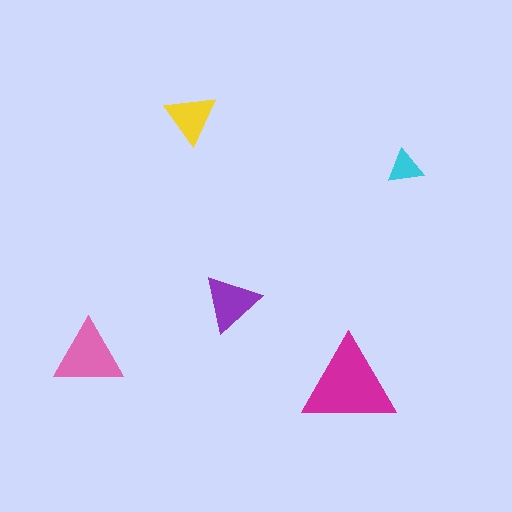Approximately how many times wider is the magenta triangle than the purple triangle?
About 1.5 times wider.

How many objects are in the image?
There are 5 objects in the image.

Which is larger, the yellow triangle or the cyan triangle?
The yellow one.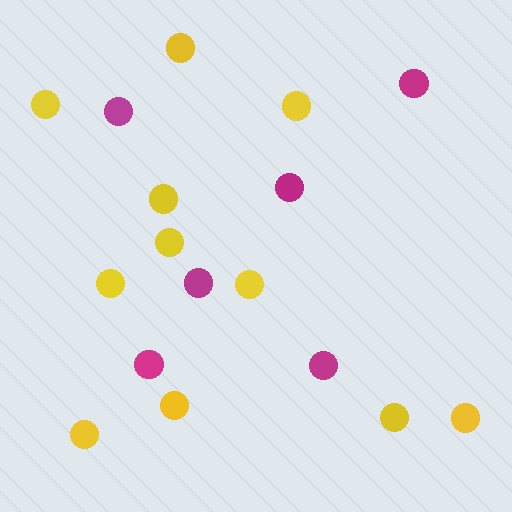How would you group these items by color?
There are 2 groups: one group of yellow circles (11) and one group of magenta circles (6).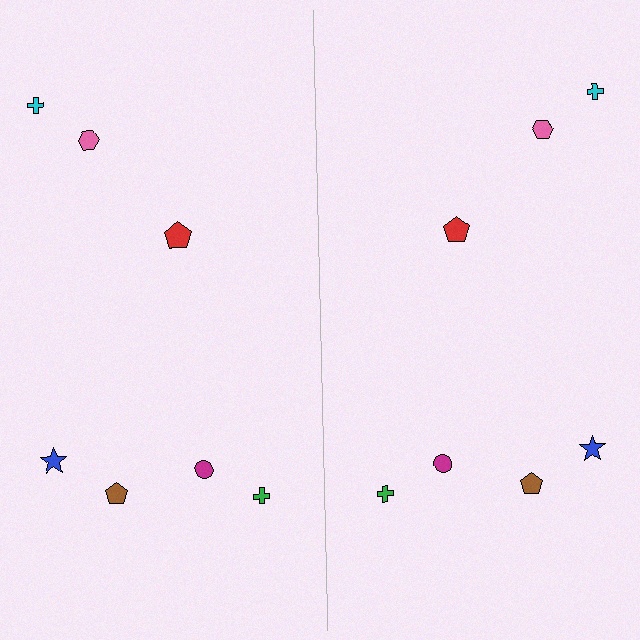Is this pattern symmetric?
Yes, this pattern has bilateral (reflection) symmetry.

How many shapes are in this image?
There are 14 shapes in this image.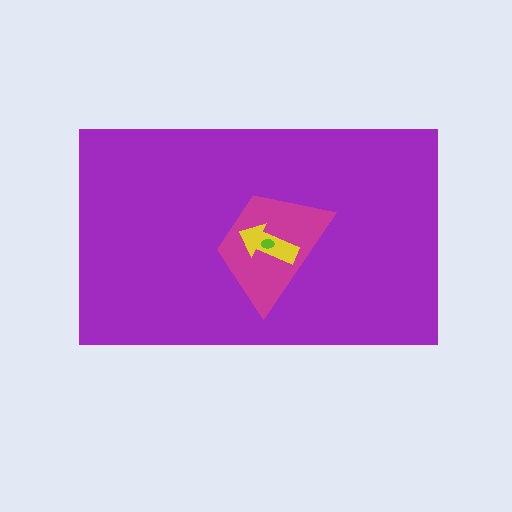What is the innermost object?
The lime ellipse.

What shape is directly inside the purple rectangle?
The magenta trapezoid.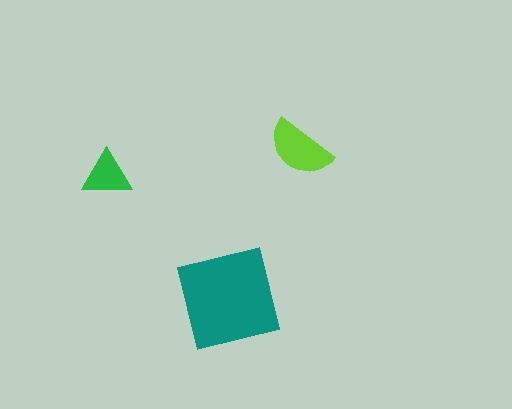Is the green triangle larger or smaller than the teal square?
Smaller.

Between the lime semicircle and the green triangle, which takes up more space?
The lime semicircle.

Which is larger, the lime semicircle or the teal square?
The teal square.